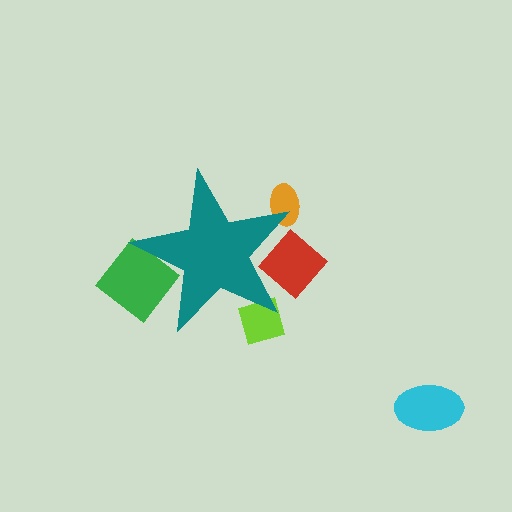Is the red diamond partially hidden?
Yes, the red diamond is partially hidden behind the teal star.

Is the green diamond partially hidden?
Yes, the green diamond is partially hidden behind the teal star.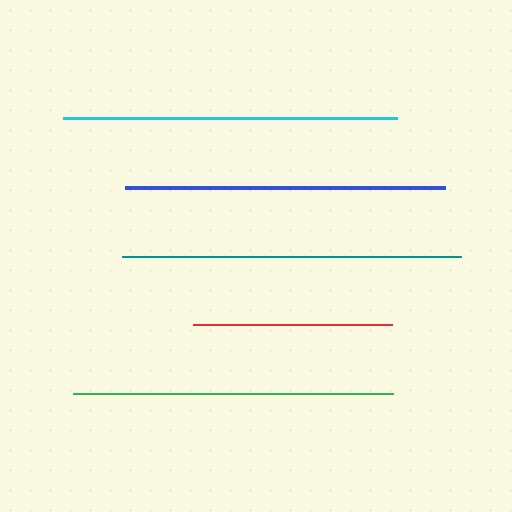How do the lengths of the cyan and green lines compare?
The cyan and green lines are approximately the same length.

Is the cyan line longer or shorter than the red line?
The cyan line is longer than the red line.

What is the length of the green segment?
The green segment is approximately 320 pixels long.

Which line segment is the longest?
The teal line is the longest at approximately 340 pixels.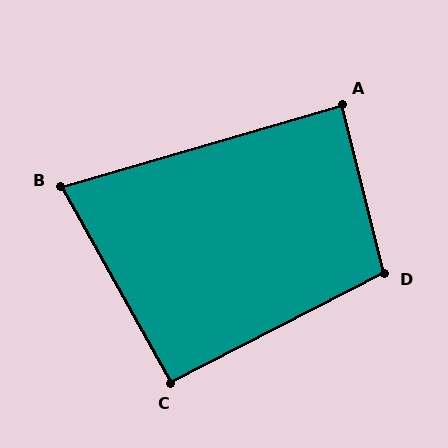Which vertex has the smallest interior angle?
B, at approximately 77 degrees.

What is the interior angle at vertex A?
Approximately 88 degrees (approximately right).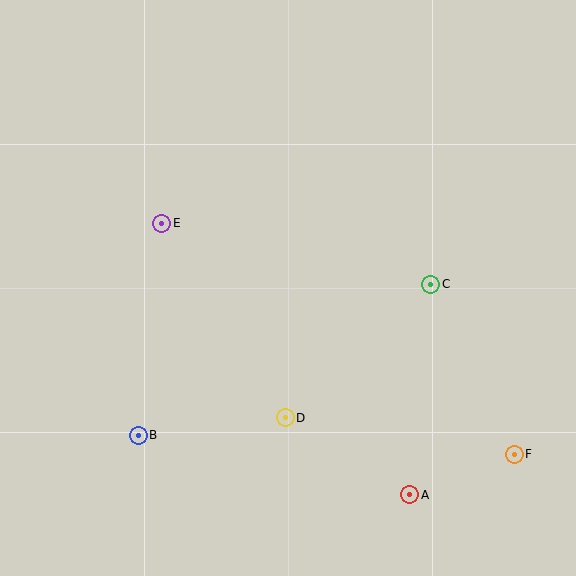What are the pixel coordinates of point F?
Point F is at (514, 454).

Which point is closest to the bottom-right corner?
Point F is closest to the bottom-right corner.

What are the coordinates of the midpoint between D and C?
The midpoint between D and C is at (358, 351).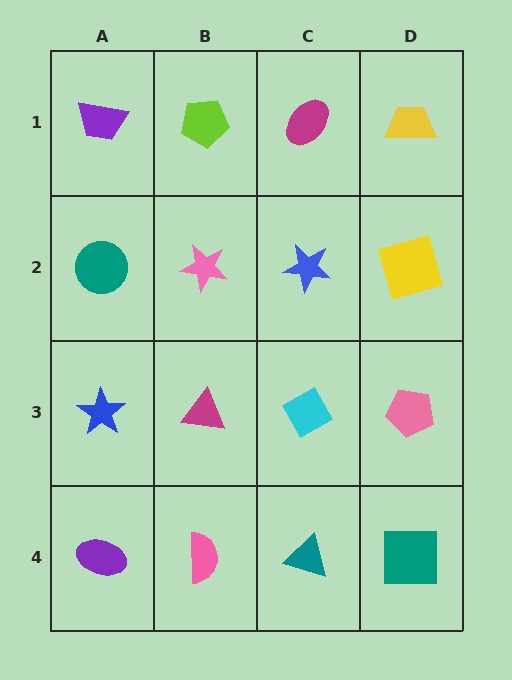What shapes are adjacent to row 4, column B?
A magenta triangle (row 3, column B), a purple ellipse (row 4, column A), a teal triangle (row 4, column C).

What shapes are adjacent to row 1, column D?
A yellow square (row 2, column D), a magenta ellipse (row 1, column C).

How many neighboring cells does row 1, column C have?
3.